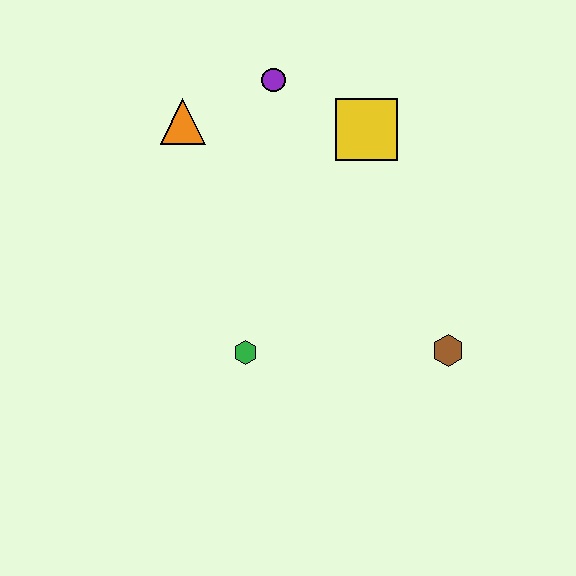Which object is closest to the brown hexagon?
The green hexagon is closest to the brown hexagon.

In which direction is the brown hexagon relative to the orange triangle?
The brown hexagon is to the right of the orange triangle.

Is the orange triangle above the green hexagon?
Yes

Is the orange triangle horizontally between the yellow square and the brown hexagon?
No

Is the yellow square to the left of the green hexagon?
No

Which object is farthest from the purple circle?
The brown hexagon is farthest from the purple circle.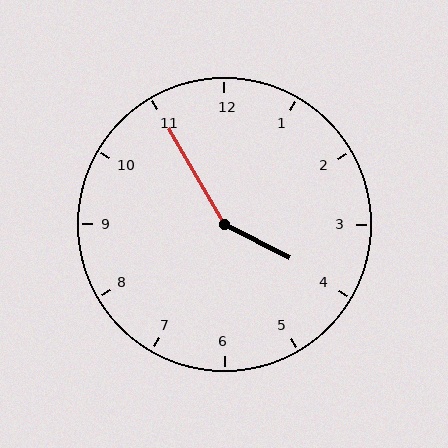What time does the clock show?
3:55.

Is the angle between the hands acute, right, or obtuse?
It is obtuse.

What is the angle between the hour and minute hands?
Approximately 148 degrees.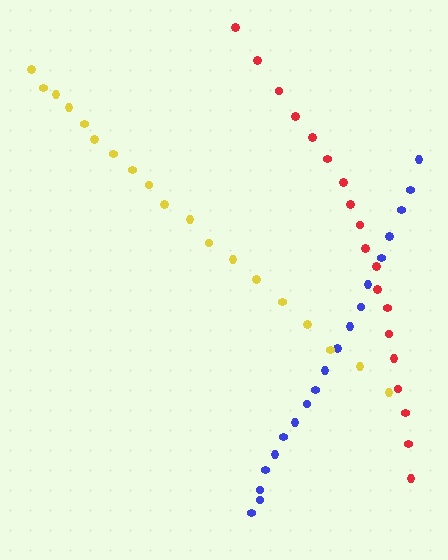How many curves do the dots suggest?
There are 3 distinct paths.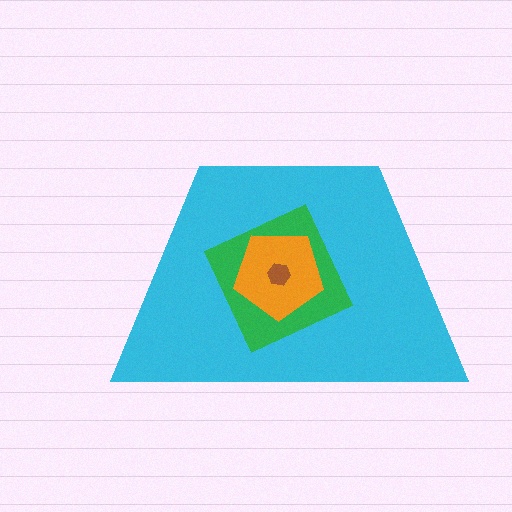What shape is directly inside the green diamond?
The orange pentagon.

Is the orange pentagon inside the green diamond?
Yes.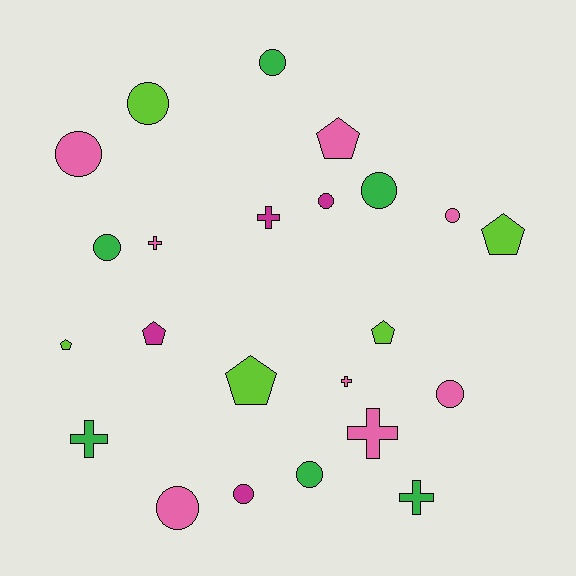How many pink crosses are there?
There are 3 pink crosses.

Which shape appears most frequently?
Circle, with 11 objects.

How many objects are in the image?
There are 23 objects.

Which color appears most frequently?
Pink, with 8 objects.